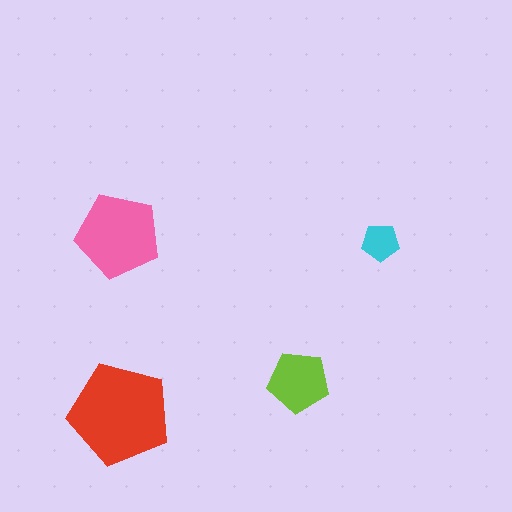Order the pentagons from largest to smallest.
the red one, the pink one, the lime one, the cyan one.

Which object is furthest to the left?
The pink pentagon is leftmost.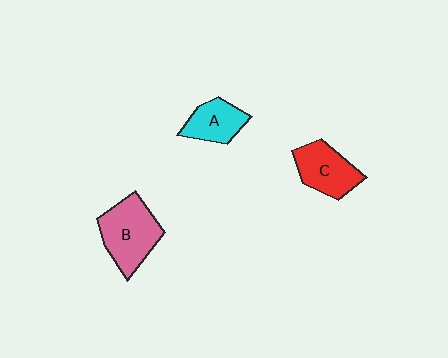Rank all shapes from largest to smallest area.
From largest to smallest: B (pink), C (red), A (cyan).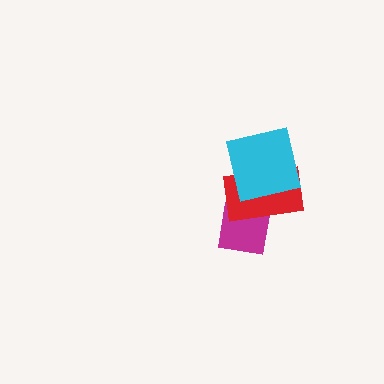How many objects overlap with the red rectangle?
2 objects overlap with the red rectangle.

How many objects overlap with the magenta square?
1 object overlaps with the magenta square.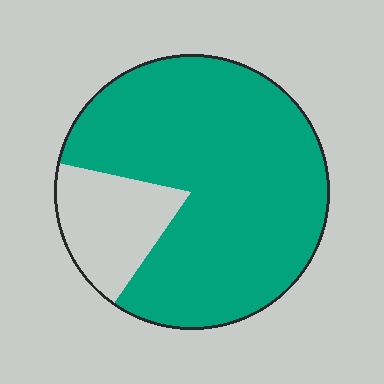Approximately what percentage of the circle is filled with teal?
Approximately 80%.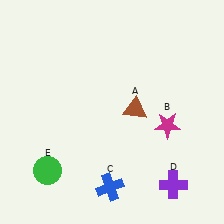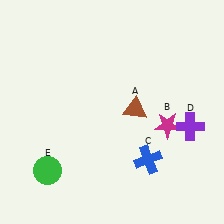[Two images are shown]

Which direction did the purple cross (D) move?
The purple cross (D) moved up.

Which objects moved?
The objects that moved are: the blue cross (C), the purple cross (D).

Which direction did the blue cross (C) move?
The blue cross (C) moved right.